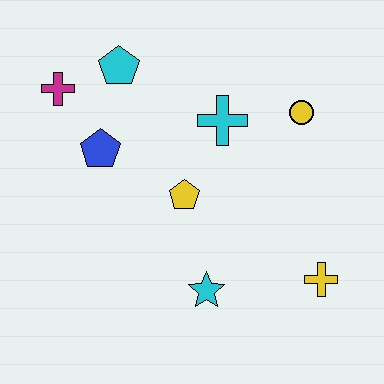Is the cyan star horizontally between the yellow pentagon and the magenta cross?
No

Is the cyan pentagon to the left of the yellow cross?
Yes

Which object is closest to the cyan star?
The yellow pentagon is closest to the cyan star.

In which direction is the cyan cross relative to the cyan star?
The cyan cross is above the cyan star.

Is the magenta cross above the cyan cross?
Yes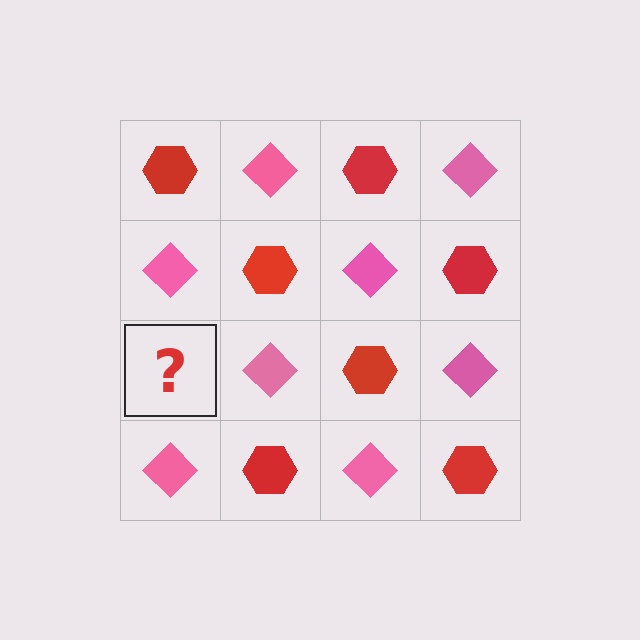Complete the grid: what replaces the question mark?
The question mark should be replaced with a red hexagon.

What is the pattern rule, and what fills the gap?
The rule is that it alternates red hexagon and pink diamond in a checkerboard pattern. The gap should be filled with a red hexagon.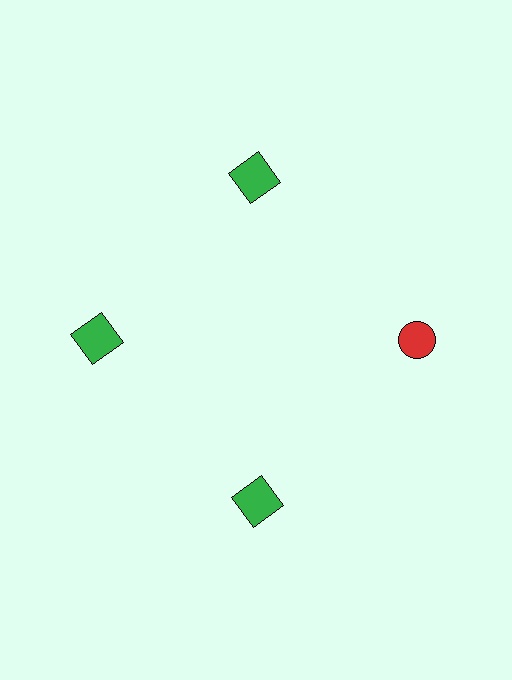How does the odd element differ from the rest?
It differs in both color (red instead of green) and shape (circle instead of square).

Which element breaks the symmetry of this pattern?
The red circle at roughly the 3 o'clock position breaks the symmetry. All other shapes are green squares.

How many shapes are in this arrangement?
There are 4 shapes arranged in a ring pattern.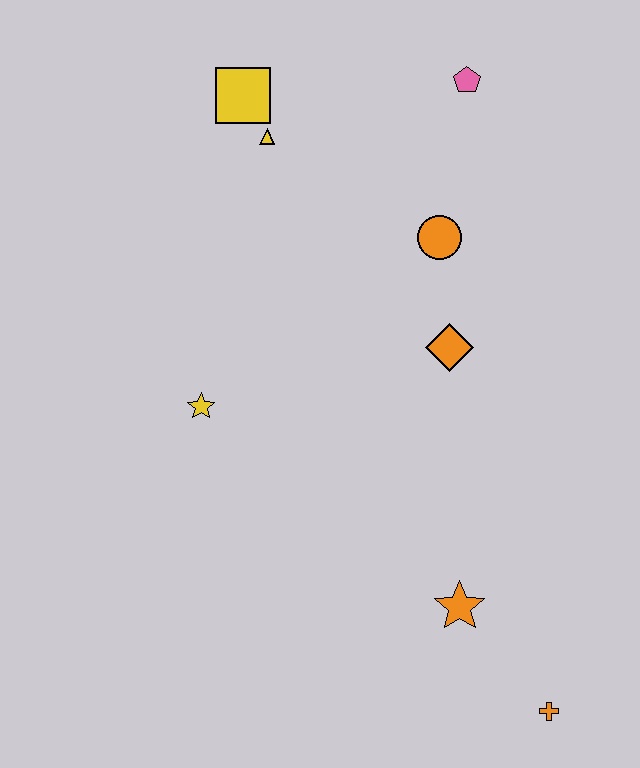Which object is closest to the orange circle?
The orange diamond is closest to the orange circle.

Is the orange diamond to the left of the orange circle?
No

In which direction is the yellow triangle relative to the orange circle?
The yellow triangle is to the left of the orange circle.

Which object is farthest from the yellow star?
The orange cross is farthest from the yellow star.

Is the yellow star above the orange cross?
Yes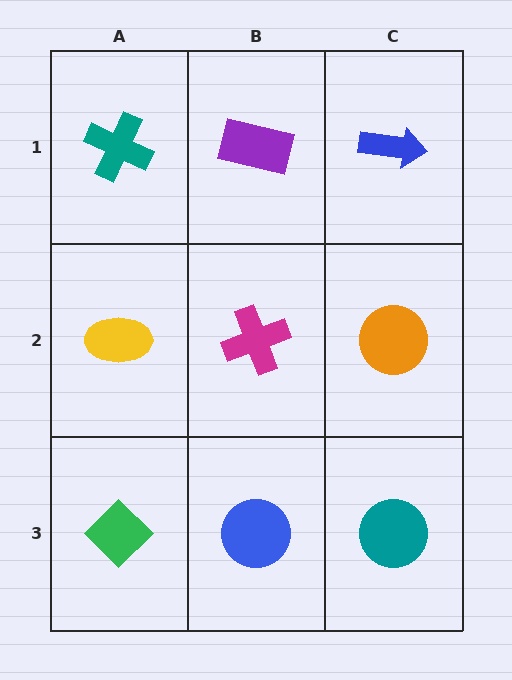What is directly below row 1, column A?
A yellow ellipse.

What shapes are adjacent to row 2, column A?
A teal cross (row 1, column A), a green diamond (row 3, column A), a magenta cross (row 2, column B).